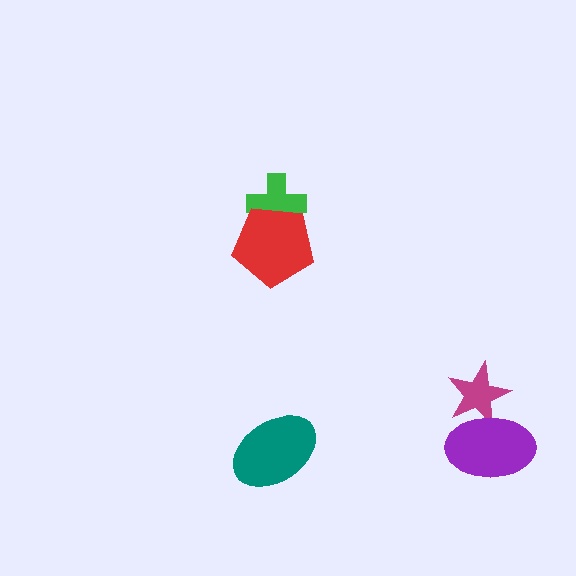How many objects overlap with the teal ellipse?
0 objects overlap with the teal ellipse.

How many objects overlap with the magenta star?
1 object overlaps with the magenta star.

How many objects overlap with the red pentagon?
1 object overlaps with the red pentagon.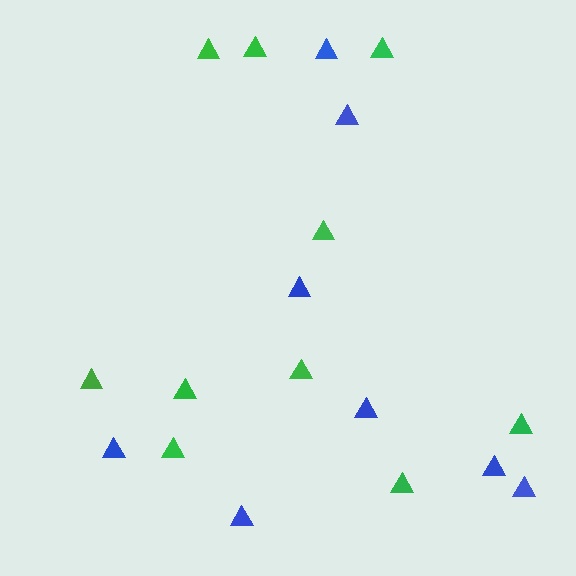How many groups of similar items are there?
There are 2 groups: one group of blue triangles (8) and one group of green triangles (10).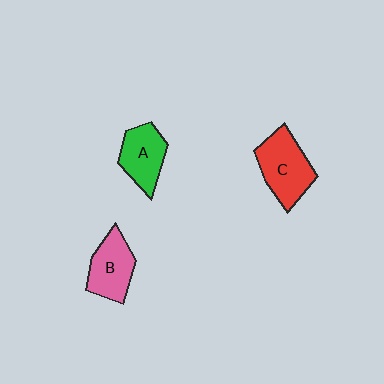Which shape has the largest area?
Shape C (red).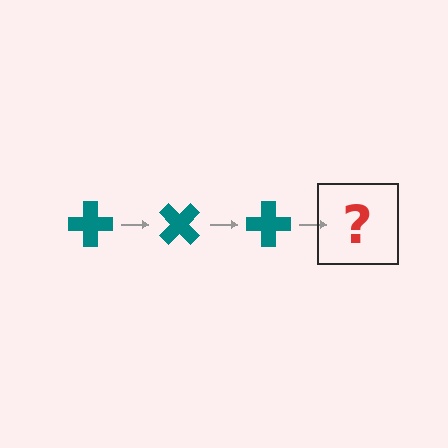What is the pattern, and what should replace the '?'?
The pattern is that the cross rotates 45 degrees each step. The '?' should be a teal cross rotated 135 degrees.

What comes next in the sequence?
The next element should be a teal cross rotated 135 degrees.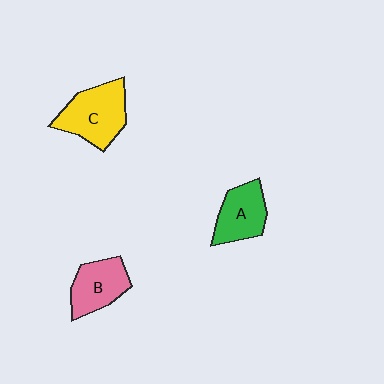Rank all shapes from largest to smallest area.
From largest to smallest: C (yellow), B (pink), A (green).